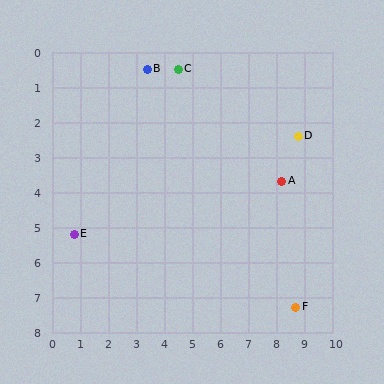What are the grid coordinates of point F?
Point F is at approximately (8.7, 7.3).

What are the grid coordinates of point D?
Point D is at approximately (8.8, 2.4).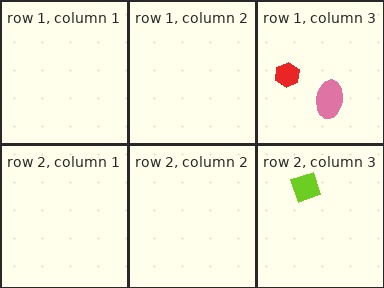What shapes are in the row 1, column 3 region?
The red hexagon, the pink ellipse.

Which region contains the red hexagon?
The row 1, column 3 region.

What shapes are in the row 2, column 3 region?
The lime diamond.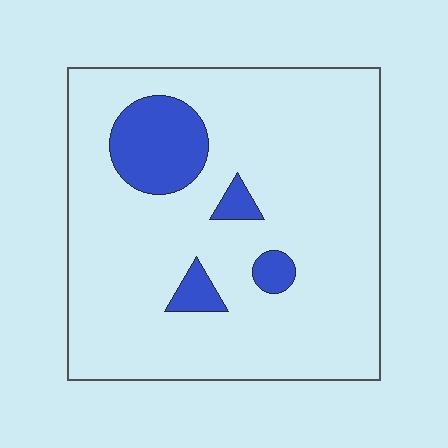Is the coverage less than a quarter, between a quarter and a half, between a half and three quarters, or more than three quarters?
Less than a quarter.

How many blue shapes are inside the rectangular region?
4.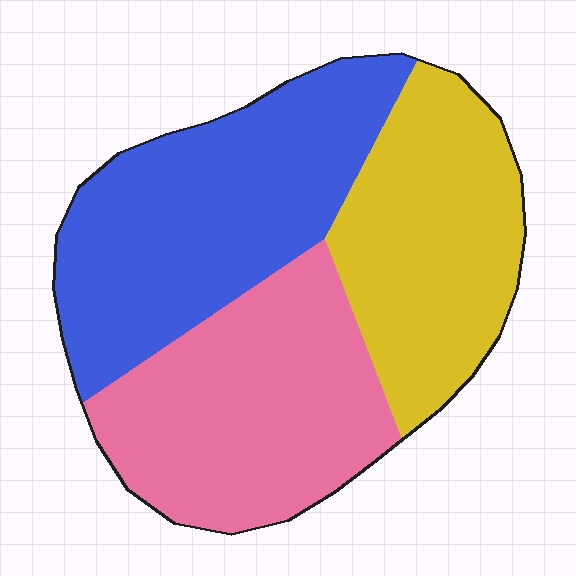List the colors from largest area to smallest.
From largest to smallest: blue, pink, yellow.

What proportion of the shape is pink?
Pink takes up between a third and a half of the shape.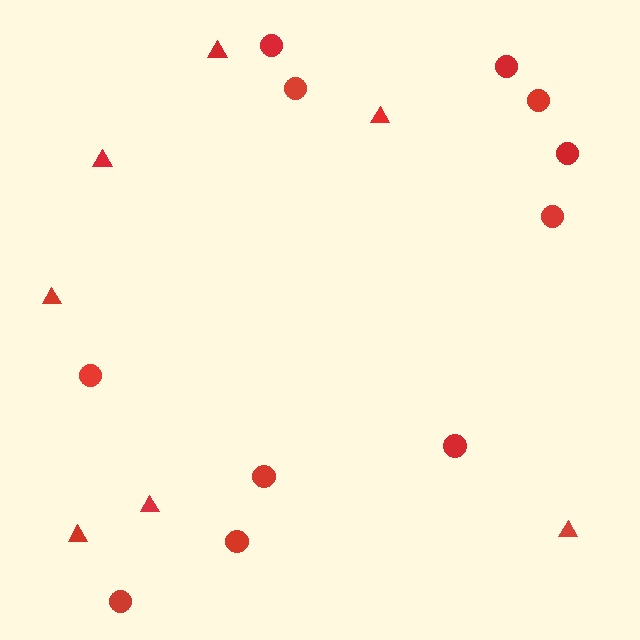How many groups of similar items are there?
There are 2 groups: one group of triangles (7) and one group of circles (11).